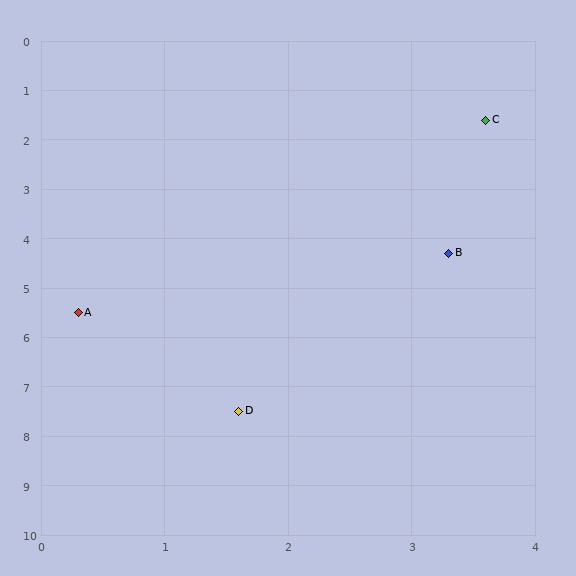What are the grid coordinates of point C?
Point C is at approximately (3.6, 1.6).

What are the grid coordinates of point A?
Point A is at approximately (0.3, 5.5).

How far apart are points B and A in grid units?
Points B and A are about 3.2 grid units apart.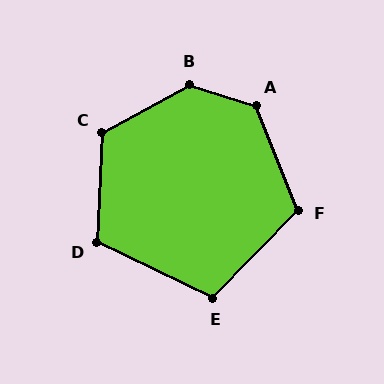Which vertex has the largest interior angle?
B, at approximately 133 degrees.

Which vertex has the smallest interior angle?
E, at approximately 109 degrees.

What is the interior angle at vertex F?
Approximately 114 degrees (obtuse).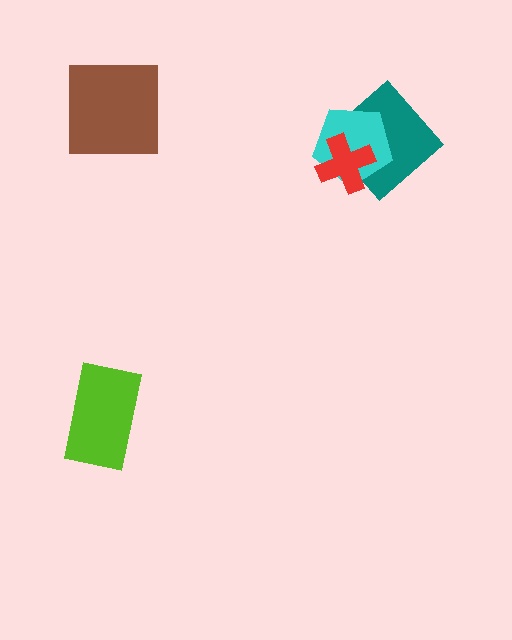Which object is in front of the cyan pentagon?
The red cross is in front of the cyan pentagon.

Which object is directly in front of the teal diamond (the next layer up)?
The cyan pentagon is directly in front of the teal diamond.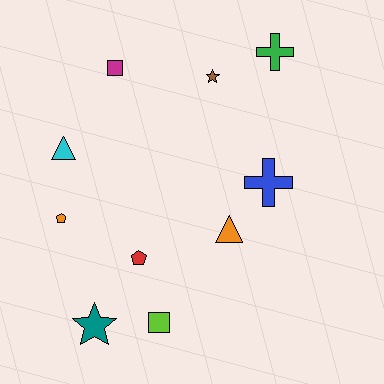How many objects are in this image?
There are 10 objects.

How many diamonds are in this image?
There are no diamonds.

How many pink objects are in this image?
There are no pink objects.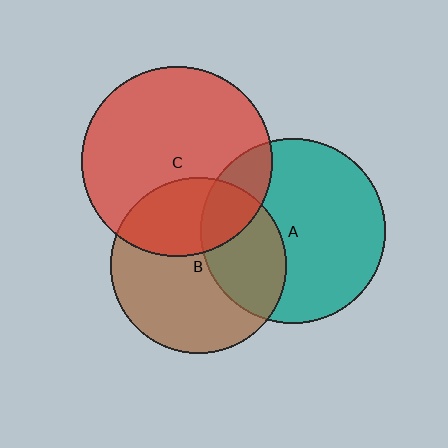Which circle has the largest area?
Circle C (red).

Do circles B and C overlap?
Yes.